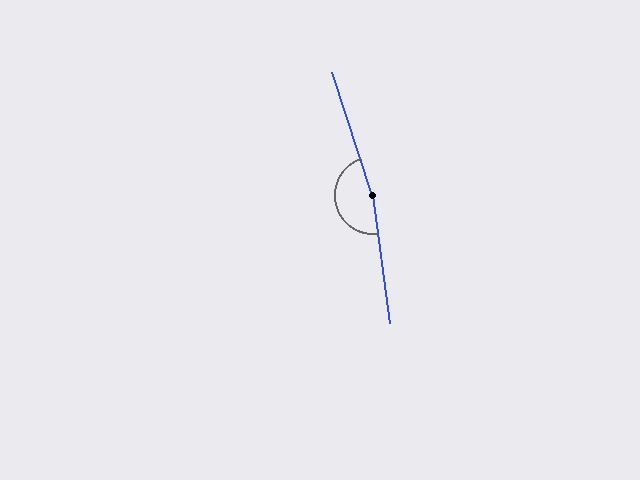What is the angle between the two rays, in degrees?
Approximately 170 degrees.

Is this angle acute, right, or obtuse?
It is obtuse.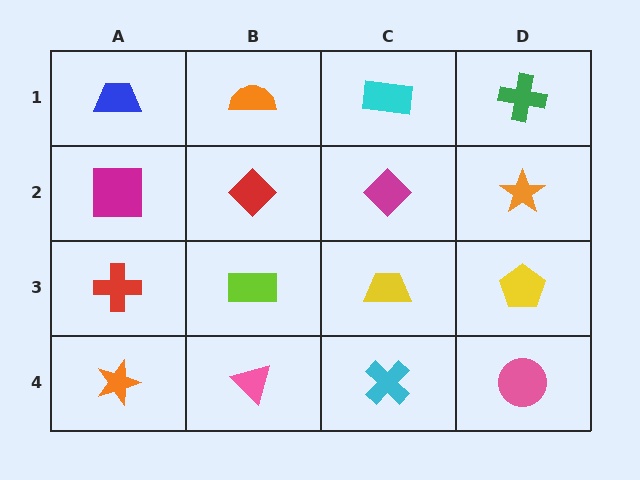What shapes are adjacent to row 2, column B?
An orange semicircle (row 1, column B), a lime rectangle (row 3, column B), a magenta square (row 2, column A), a magenta diamond (row 2, column C).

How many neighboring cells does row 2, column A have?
3.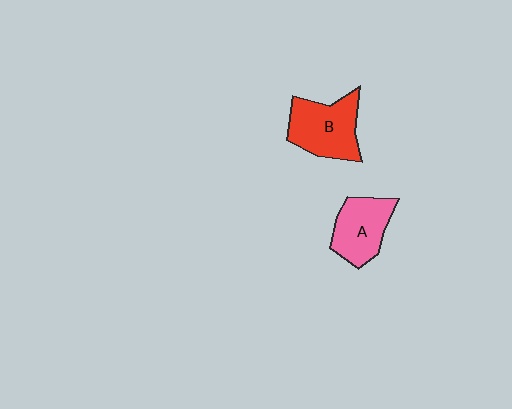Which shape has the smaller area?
Shape A (pink).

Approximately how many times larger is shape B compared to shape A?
Approximately 1.2 times.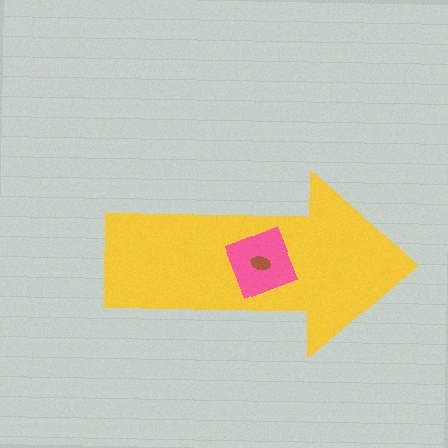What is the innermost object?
The brown ellipse.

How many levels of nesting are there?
3.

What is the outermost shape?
The yellow arrow.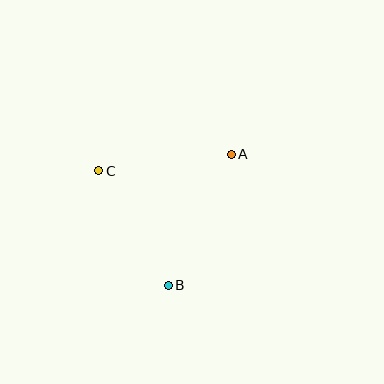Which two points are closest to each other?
Points A and C are closest to each other.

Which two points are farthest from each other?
Points A and B are farthest from each other.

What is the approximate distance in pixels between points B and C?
The distance between B and C is approximately 134 pixels.